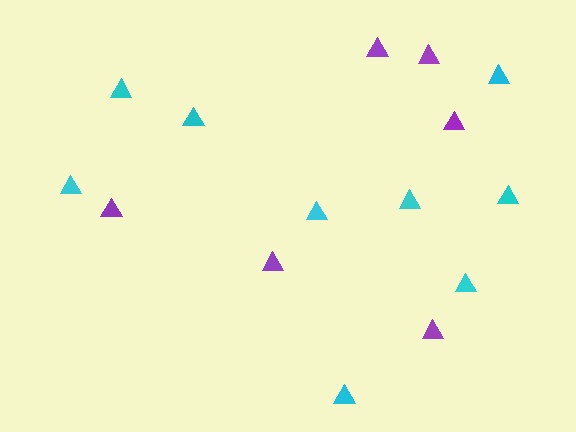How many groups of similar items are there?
There are 2 groups: one group of purple triangles (6) and one group of cyan triangles (9).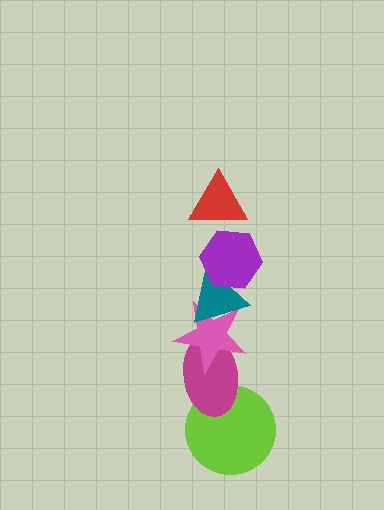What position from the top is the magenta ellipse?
The magenta ellipse is 5th from the top.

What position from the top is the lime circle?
The lime circle is 6th from the top.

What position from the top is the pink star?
The pink star is 4th from the top.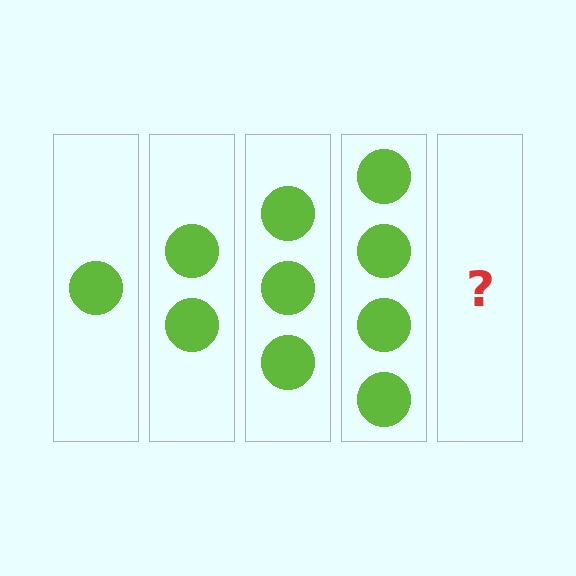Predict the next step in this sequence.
The next step is 5 circles.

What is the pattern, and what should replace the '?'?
The pattern is that each step adds one more circle. The '?' should be 5 circles.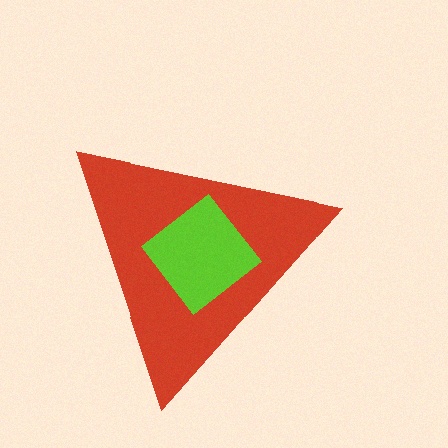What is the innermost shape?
The lime diamond.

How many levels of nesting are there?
2.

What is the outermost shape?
The red triangle.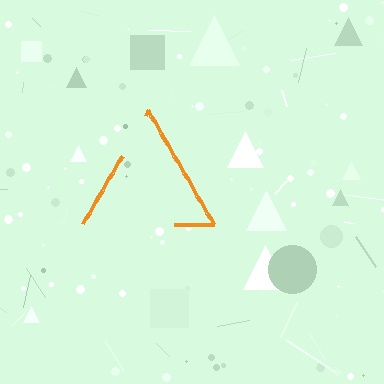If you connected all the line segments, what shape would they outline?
They would outline a triangle.